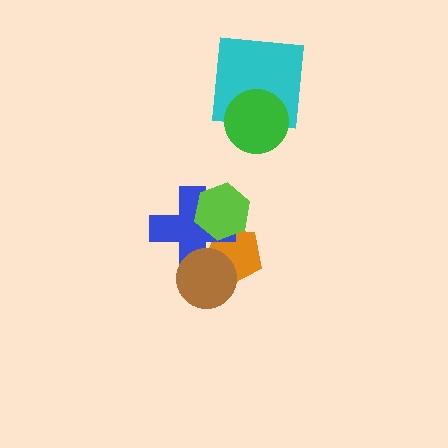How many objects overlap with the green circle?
1 object overlaps with the green circle.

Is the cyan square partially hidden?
Yes, it is partially covered by another shape.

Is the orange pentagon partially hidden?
Yes, it is partially covered by another shape.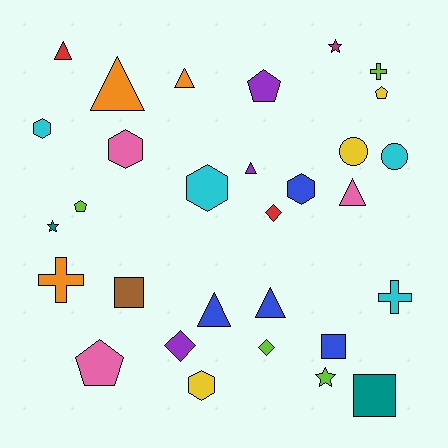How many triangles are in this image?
There are 7 triangles.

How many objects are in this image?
There are 30 objects.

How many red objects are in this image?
There are 2 red objects.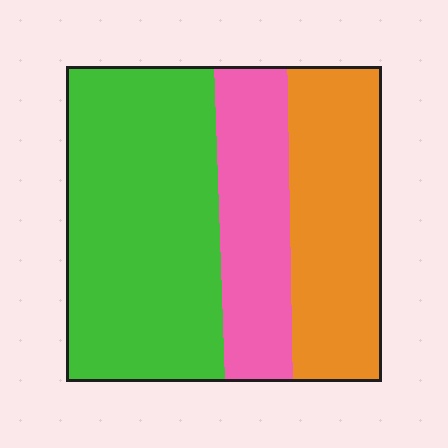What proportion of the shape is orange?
Orange covers roughly 30% of the shape.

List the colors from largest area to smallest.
From largest to smallest: green, orange, pink.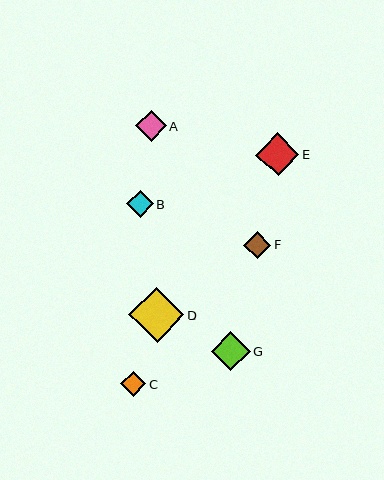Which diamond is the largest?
Diamond D is the largest with a size of approximately 55 pixels.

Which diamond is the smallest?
Diamond C is the smallest with a size of approximately 25 pixels.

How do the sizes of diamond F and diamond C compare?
Diamond F and diamond C are approximately the same size.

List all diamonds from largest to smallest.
From largest to smallest: D, E, G, A, F, B, C.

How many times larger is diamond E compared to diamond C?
Diamond E is approximately 1.7 times the size of diamond C.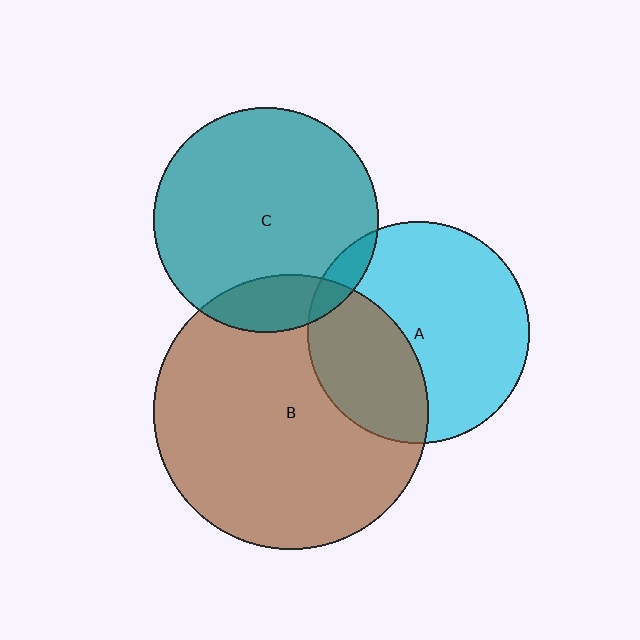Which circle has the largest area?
Circle B (brown).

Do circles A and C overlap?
Yes.